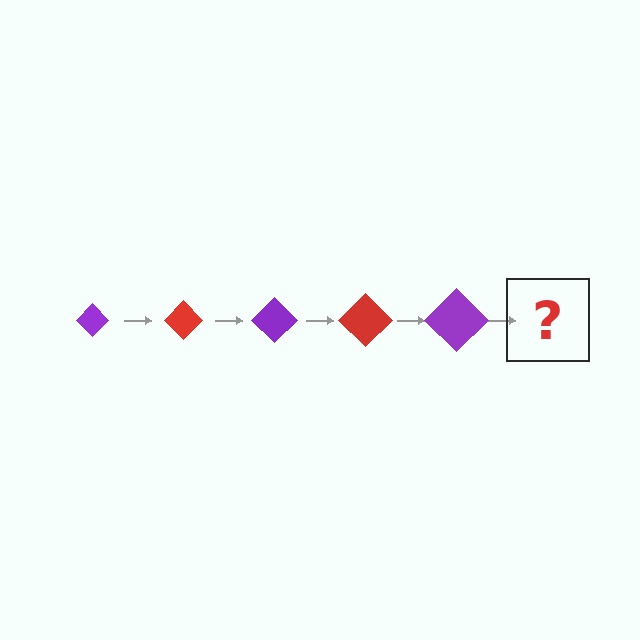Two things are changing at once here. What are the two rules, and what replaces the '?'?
The two rules are that the diamond grows larger each step and the color cycles through purple and red. The '?' should be a red diamond, larger than the previous one.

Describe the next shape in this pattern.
It should be a red diamond, larger than the previous one.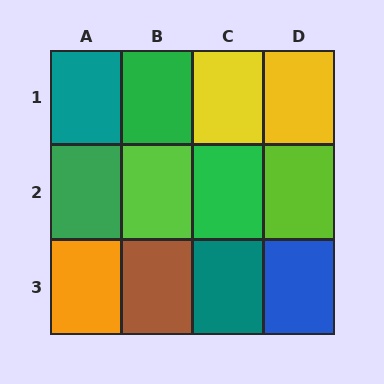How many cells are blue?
1 cell is blue.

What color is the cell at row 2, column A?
Green.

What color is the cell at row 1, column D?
Yellow.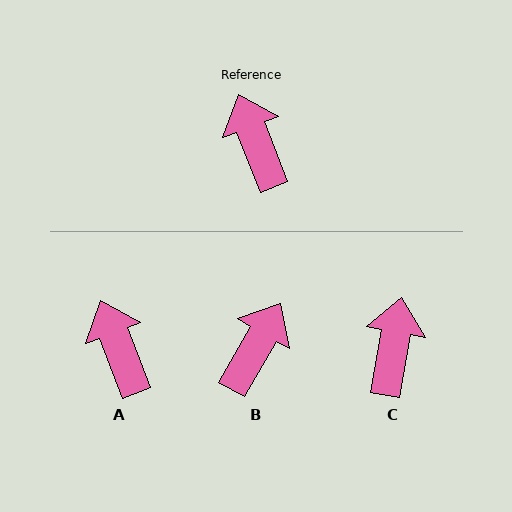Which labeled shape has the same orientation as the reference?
A.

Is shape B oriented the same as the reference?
No, it is off by about 51 degrees.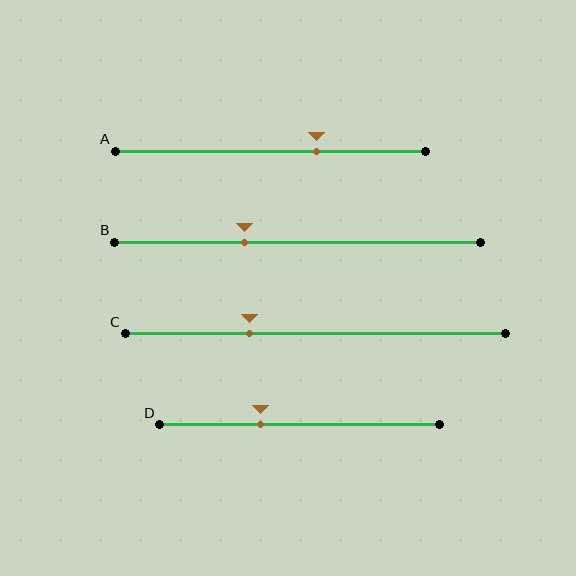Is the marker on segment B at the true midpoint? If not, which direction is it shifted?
No, the marker on segment B is shifted to the left by about 15% of the segment length.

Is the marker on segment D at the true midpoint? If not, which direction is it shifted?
No, the marker on segment D is shifted to the left by about 14% of the segment length.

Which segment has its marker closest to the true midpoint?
Segment D has its marker closest to the true midpoint.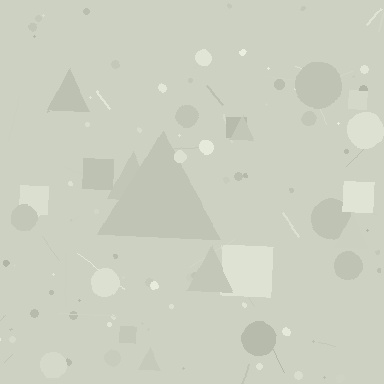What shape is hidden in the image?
A triangle is hidden in the image.